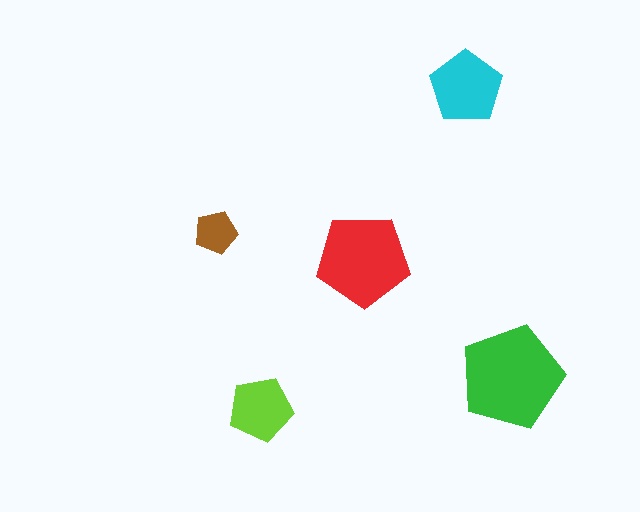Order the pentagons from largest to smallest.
the green one, the red one, the cyan one, the lime one, the brown one.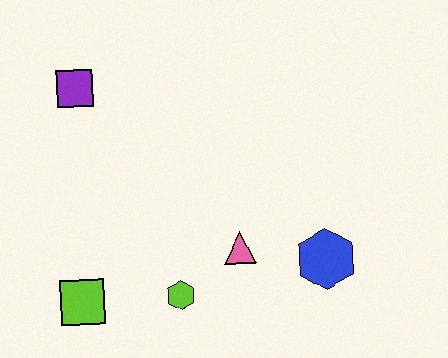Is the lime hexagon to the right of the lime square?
Yes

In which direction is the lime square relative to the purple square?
The lime square is below the purple square.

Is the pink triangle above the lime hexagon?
Yes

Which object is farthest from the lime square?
The blue hexagon is farthest from the lime square.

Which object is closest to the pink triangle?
The lime hexagon is closest to the pink triangle.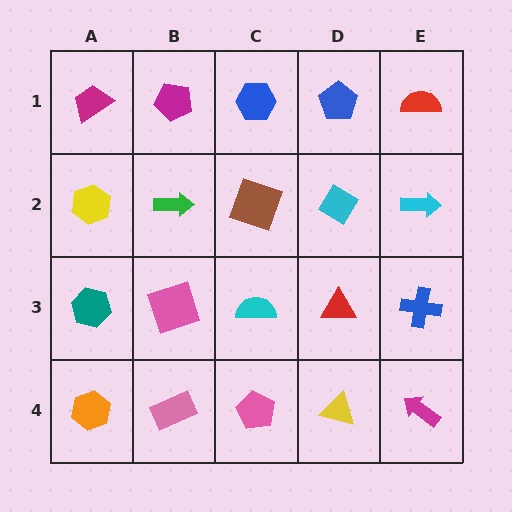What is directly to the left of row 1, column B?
A magenta trapezoid.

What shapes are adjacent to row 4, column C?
A cyan semicircle (row 3, column C), a pink rectangle (row 4, column B), a yellow triangle (row 4, column D).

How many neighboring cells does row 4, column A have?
2.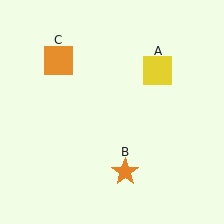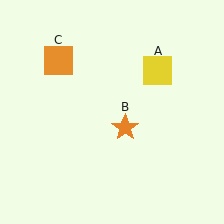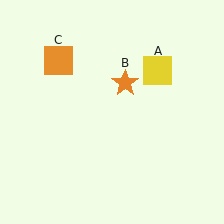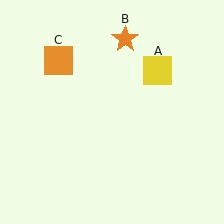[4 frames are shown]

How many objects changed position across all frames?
1 object changed position: orange star (object B).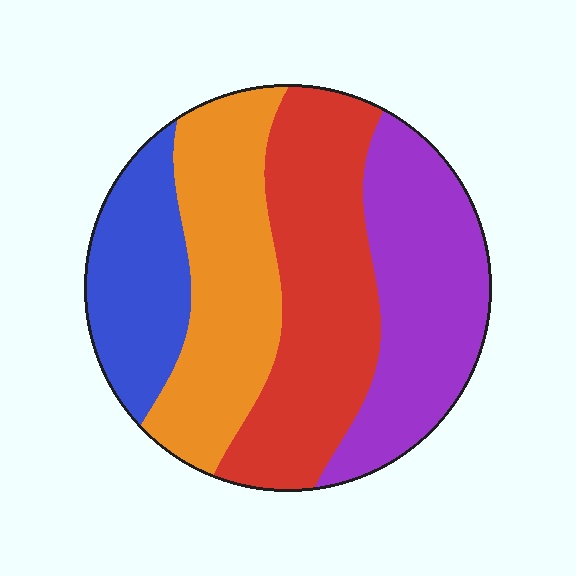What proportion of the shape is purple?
Purple covers 26% of the shape.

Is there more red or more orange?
Red.